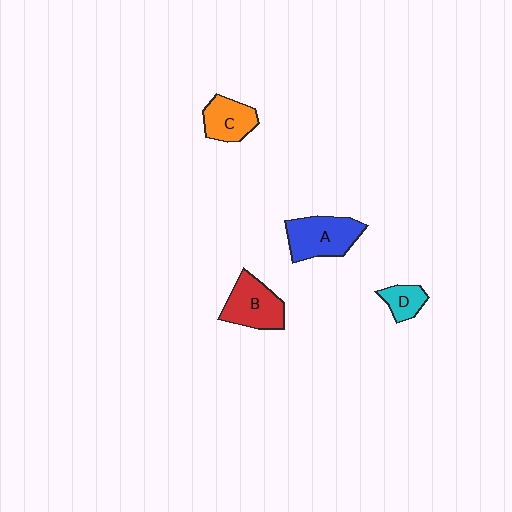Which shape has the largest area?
Shape A (blue).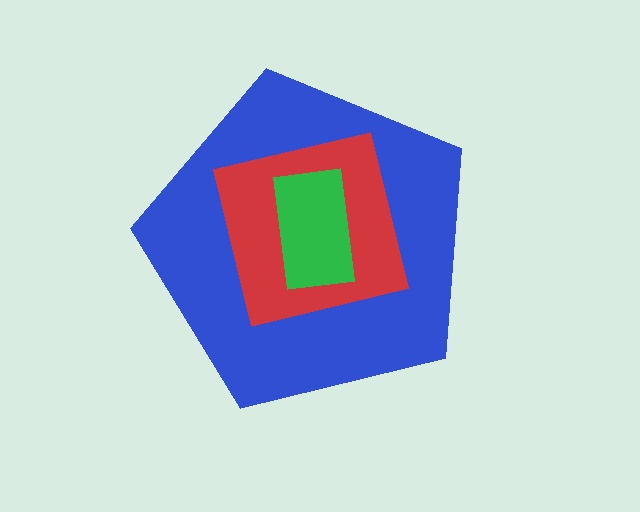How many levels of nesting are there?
3.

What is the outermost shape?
The blue pentagon.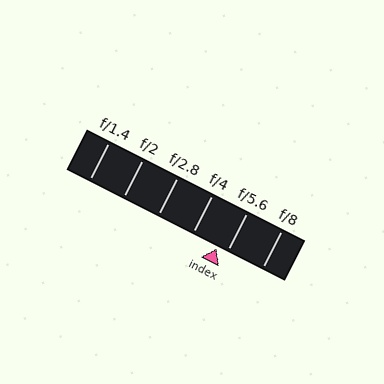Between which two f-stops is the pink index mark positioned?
The index mark is between f/4 and f/5.6.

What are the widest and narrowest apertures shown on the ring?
The widest aperture shown is f/1.4 and the narrowest is f/8.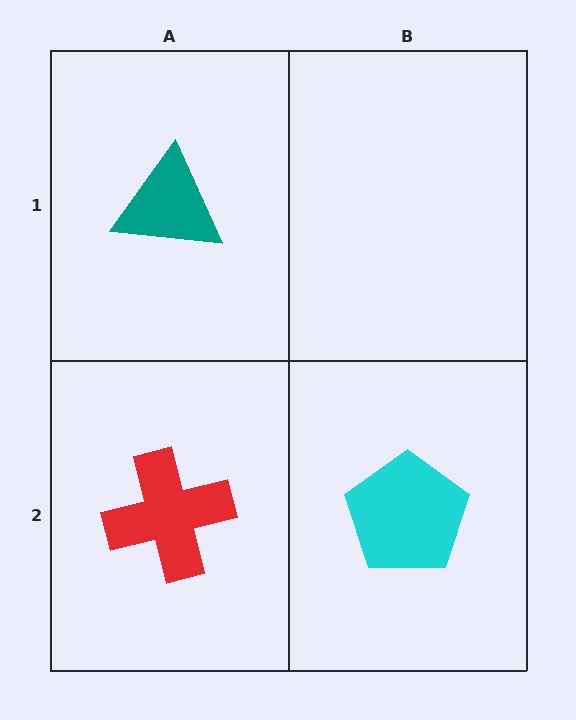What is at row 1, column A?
A teal triangle.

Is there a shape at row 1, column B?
No, that cell is empty.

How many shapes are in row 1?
1 shape.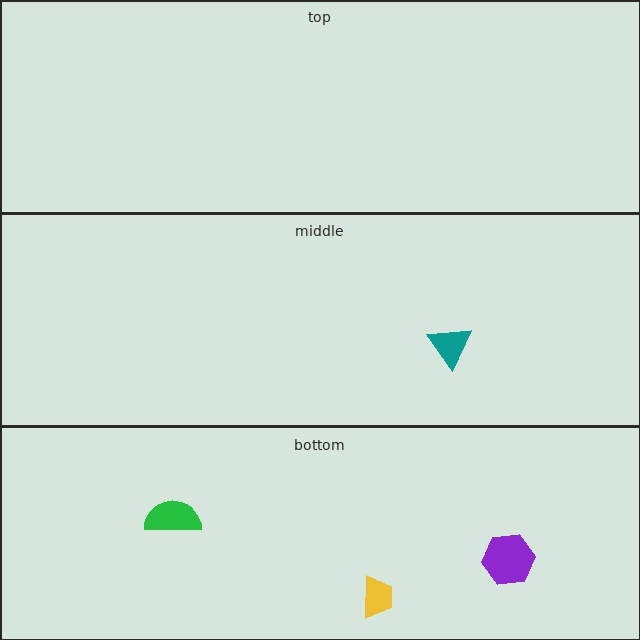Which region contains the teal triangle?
The middle region.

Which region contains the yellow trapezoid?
The bottom region.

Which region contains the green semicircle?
The bottom region.